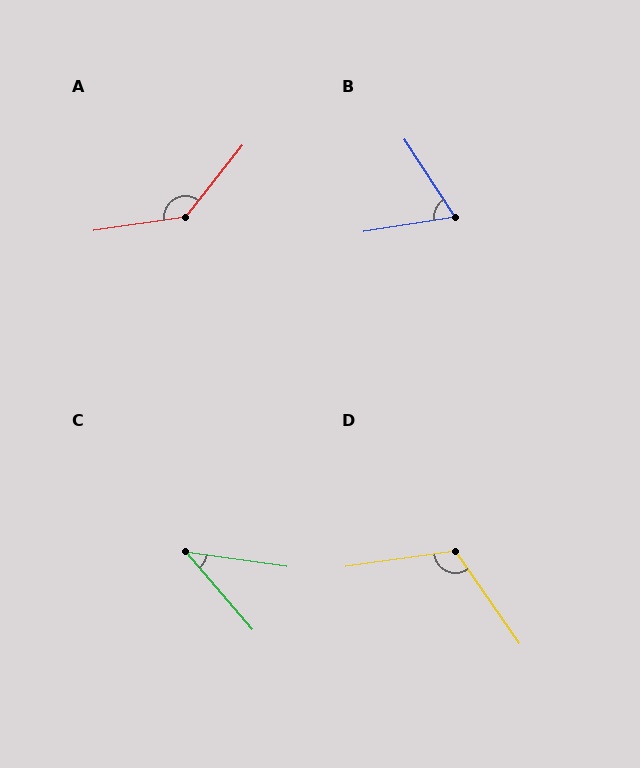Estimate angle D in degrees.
Approximately 117 degrees.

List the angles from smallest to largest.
C (41°), B (66°), D (117°), A (137°).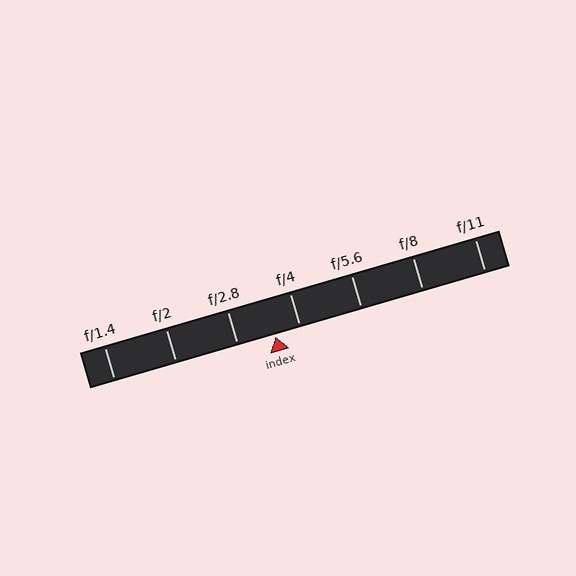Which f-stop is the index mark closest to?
The index mark is closest to f/4.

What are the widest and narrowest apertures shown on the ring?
The widest aperture shown is f/1.4 and the narrowest is f/11.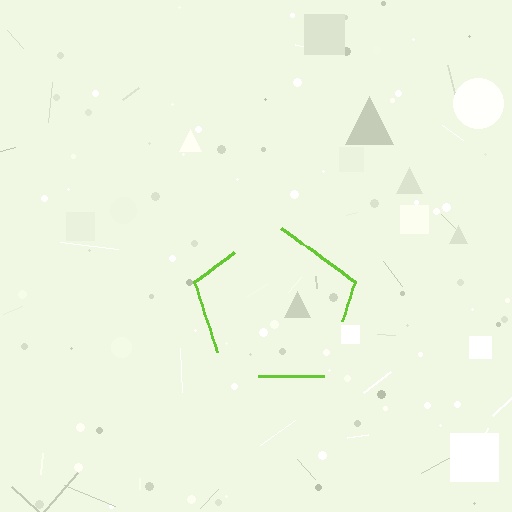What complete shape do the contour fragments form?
The contour fragments form a pentagon.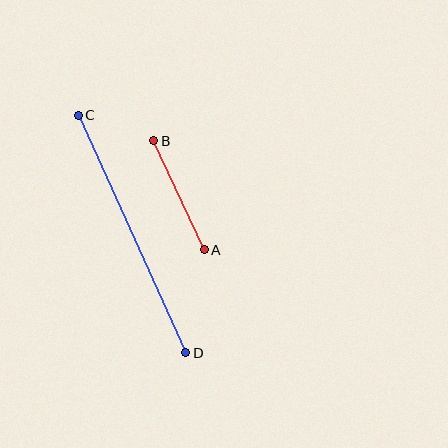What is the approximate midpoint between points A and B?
The midpoint is at approximately (179, 195) pixels.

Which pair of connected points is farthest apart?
Points C and D are farthest apart.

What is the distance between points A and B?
The distance is approximately 120 pixels.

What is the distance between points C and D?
The distance is approximately 261 pixels.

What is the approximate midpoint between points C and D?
The midpoint is at approximately (132, 234) pixels.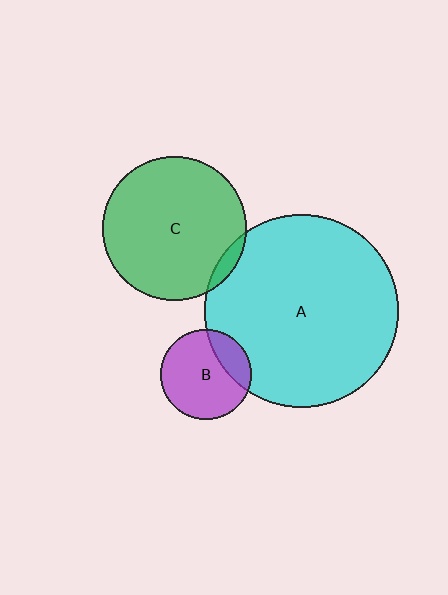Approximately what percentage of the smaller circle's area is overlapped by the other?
Approximately 5%.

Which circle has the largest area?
Circle A (cyan).